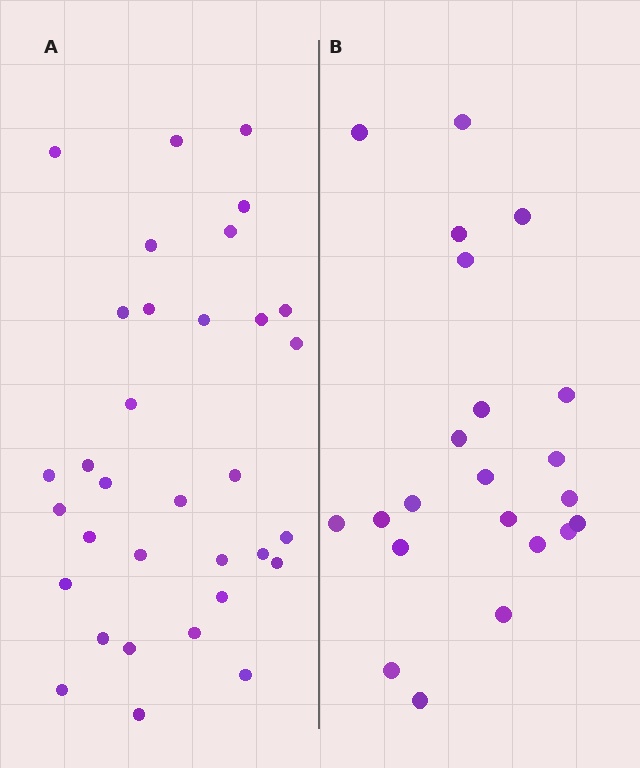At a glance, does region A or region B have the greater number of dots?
Region A (the left region) has more dots.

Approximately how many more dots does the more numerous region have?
Region A has roughly 12 or so more dots than region B.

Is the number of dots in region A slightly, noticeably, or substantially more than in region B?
Region A has substantially more. The ratio is roughly 1.5 to 1.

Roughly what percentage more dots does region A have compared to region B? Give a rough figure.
About 50% more.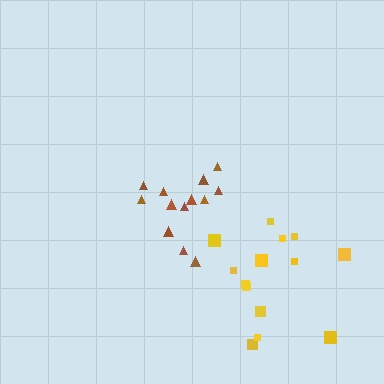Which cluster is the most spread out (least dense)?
Yellow.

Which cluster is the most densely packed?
Brown.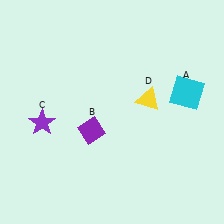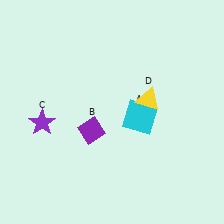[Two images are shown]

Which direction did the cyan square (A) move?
The cyan square (A) moved left.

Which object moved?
The cyan square (A) moved left.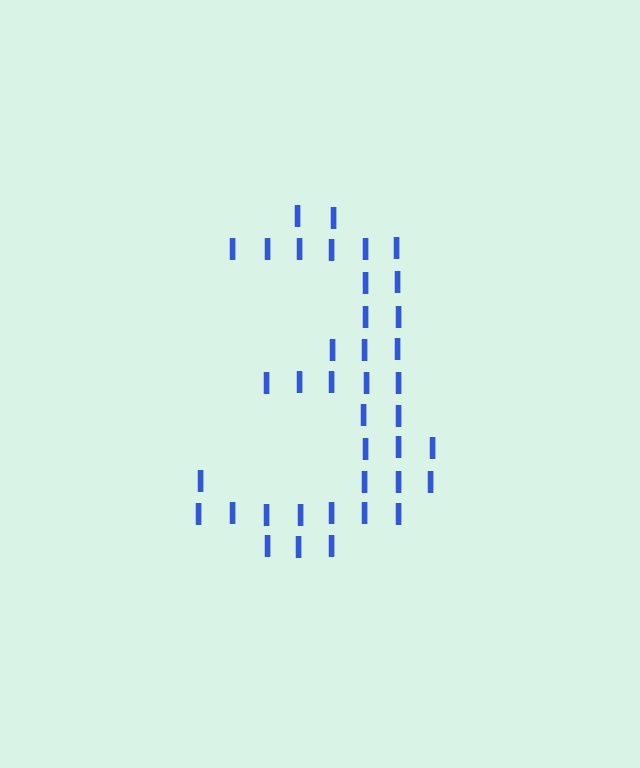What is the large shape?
The large shape is the digit 3.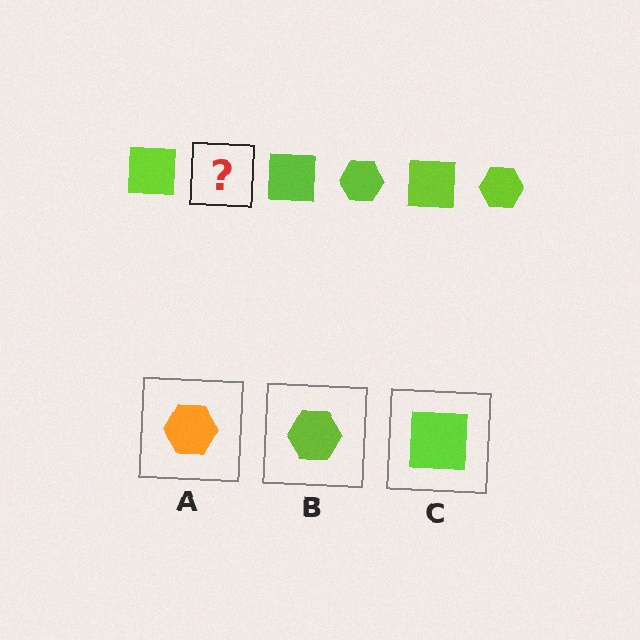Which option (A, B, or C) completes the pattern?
B.